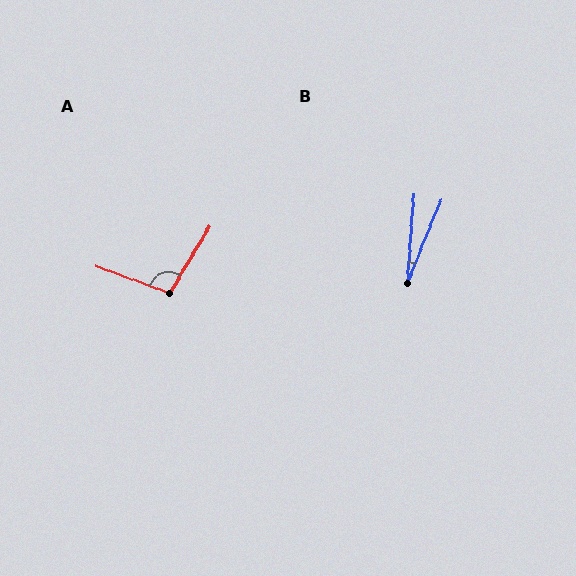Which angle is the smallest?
B, at approximately 18 degrees.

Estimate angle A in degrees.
Approximately 101 degrees.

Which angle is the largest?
A, at approximately 101 degrees.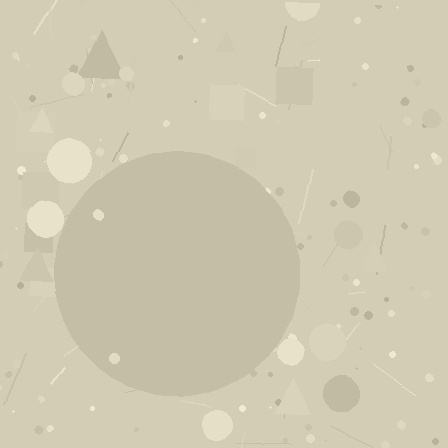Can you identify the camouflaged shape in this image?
The camouflaged shape is a circle.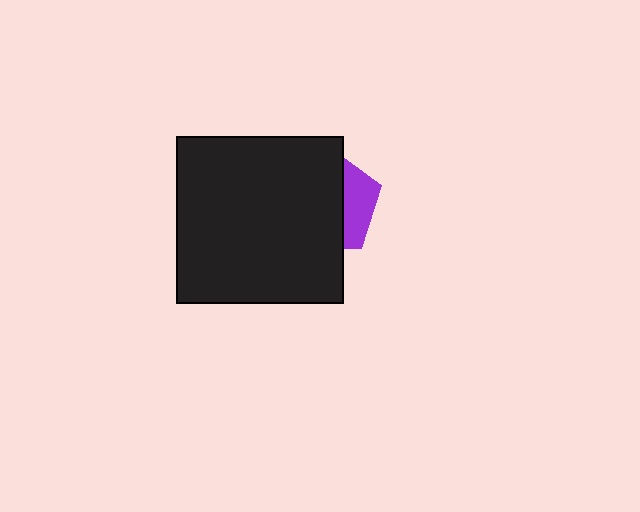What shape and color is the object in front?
The object in front is a black square.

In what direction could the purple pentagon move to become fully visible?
The purple pentagon could move right. That would shift it out from behind the black square entirely.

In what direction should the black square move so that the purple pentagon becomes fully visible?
The black square should move left. That is the shortest direction to clear the overlap and leave the purple pentagon fully visible.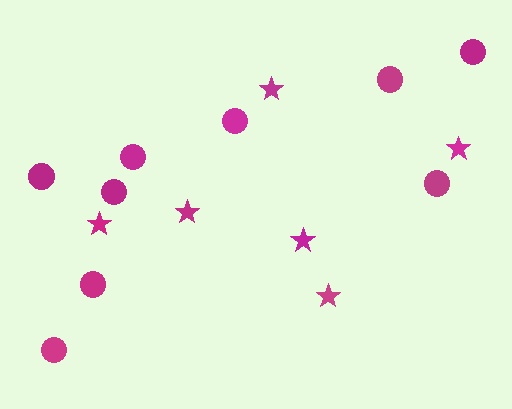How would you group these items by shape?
There are 2 groups: one group of stars (6) and one group of circles (9).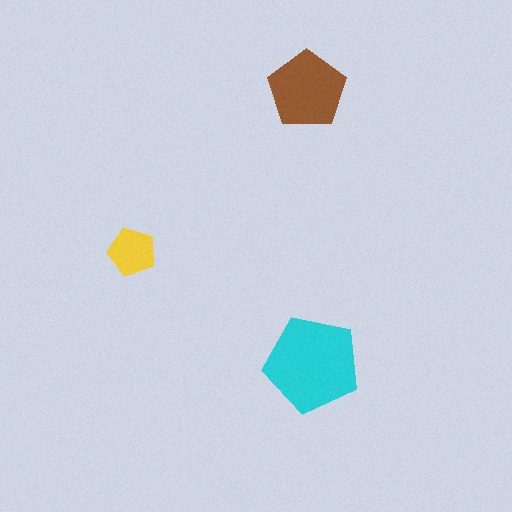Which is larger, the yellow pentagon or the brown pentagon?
The brown one.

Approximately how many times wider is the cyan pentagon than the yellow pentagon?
About 2 times wider.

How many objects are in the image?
There are 3 objects in the image.